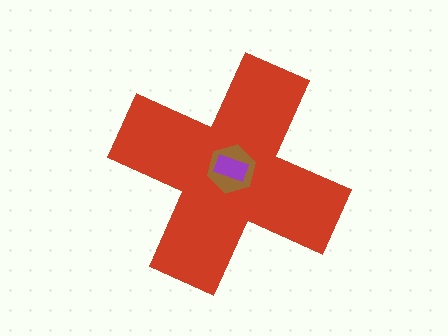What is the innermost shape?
The purple rectangle.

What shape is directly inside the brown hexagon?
The purple rectangle.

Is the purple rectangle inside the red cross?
Yes.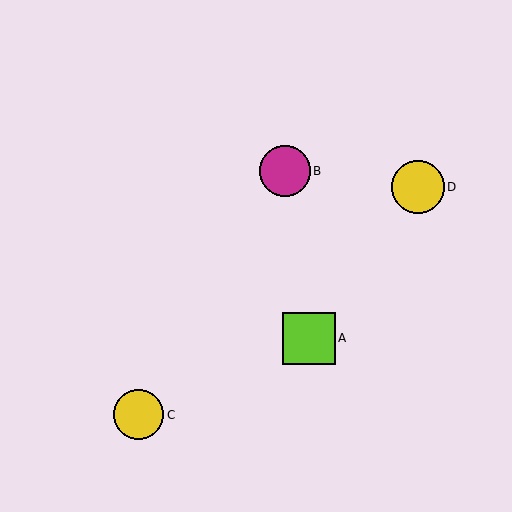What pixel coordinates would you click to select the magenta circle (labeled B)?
Click at (285, 171) to select the magenta circle B.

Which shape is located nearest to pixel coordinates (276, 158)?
The magenta circle (labeled B) at (285, 171) is nearest to that location.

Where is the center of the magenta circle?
The center of the magenta circle is at (285, 171).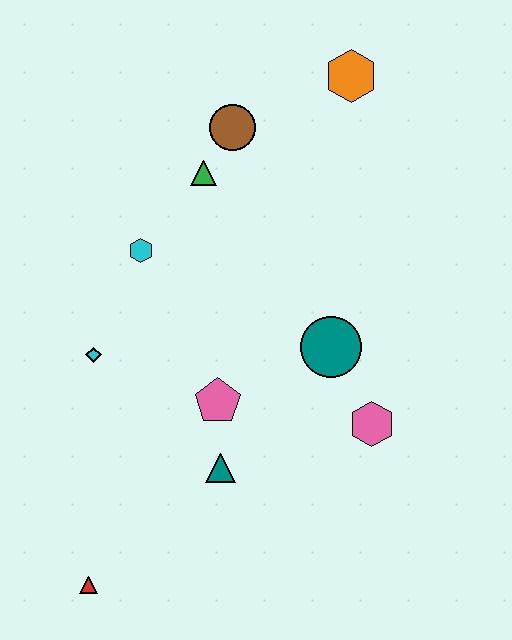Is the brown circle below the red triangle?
No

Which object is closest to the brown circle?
The green triangle is closest to the brown circle.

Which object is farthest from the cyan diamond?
The orange hexagon is farthest from the cyan diamond.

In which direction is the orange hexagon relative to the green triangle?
The orange hexagon is to the right of the green triangle.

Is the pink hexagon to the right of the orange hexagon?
Yes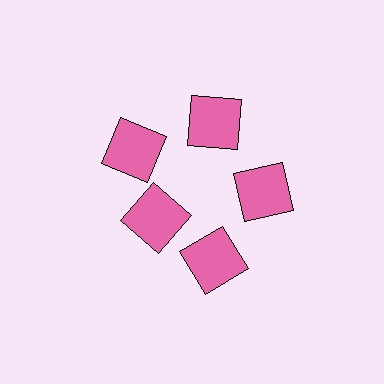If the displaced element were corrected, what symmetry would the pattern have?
It would have 5-fold rotational symmetry — the pattern would map onto itself every 72 degrees.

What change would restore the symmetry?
The symmetry would be restored by moving it outward, back onto the ring so that all 5 squares sit at equal angles and equal distance from the center.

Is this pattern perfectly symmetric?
No. The 5 pink squares are arranged in a ring, but one element near the 8 o'clock position is pulled inward toward the center, breaking the 5-fold rotational symmetry.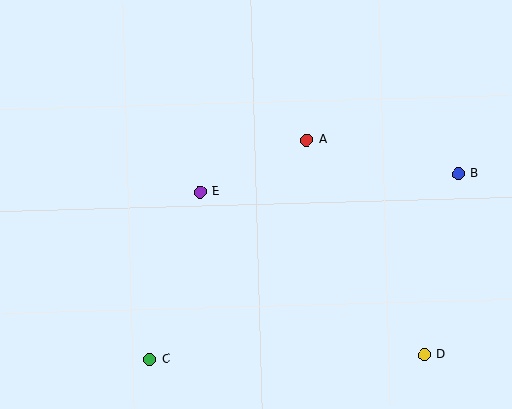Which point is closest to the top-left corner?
Point E is closest to the top-left corner.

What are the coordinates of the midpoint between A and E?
The midpoint between A and E is at (253, 166).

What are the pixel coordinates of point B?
Point B is at (458, 174).